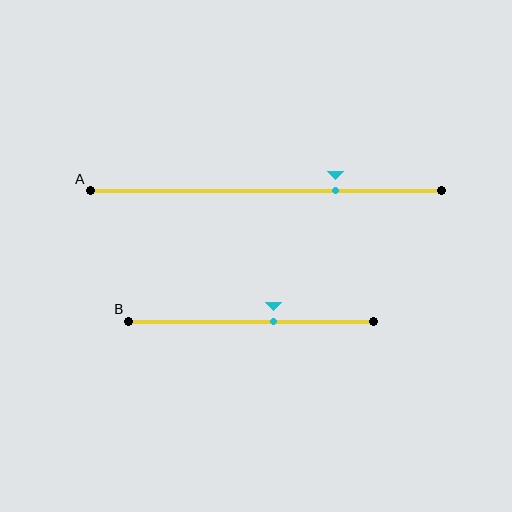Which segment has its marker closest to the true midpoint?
Segment B has its marker closest to the true midpoint.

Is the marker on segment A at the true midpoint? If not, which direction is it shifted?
No, the marker on segment A is shifted to the right by about 20% of the segment length.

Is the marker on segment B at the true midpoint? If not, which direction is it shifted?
No, the marker on segment B is shifted to the right by about 9% of the segment length.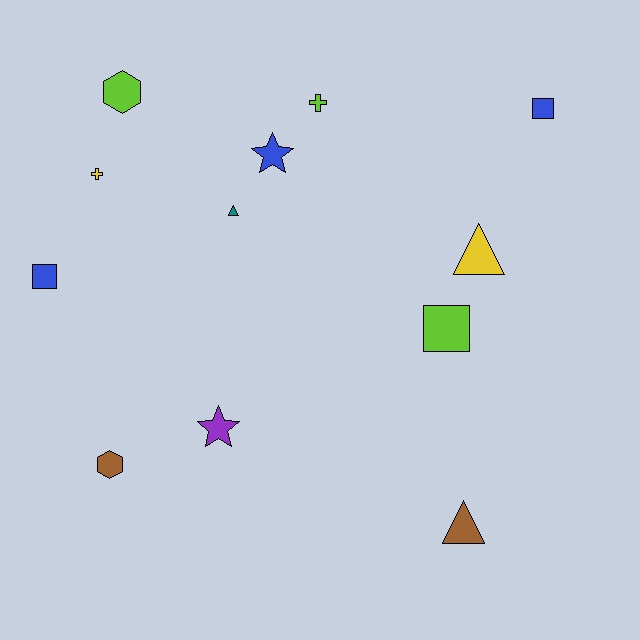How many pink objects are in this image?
There are no pink objects.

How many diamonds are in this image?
There are no diamonds.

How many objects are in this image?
There are 12 objects.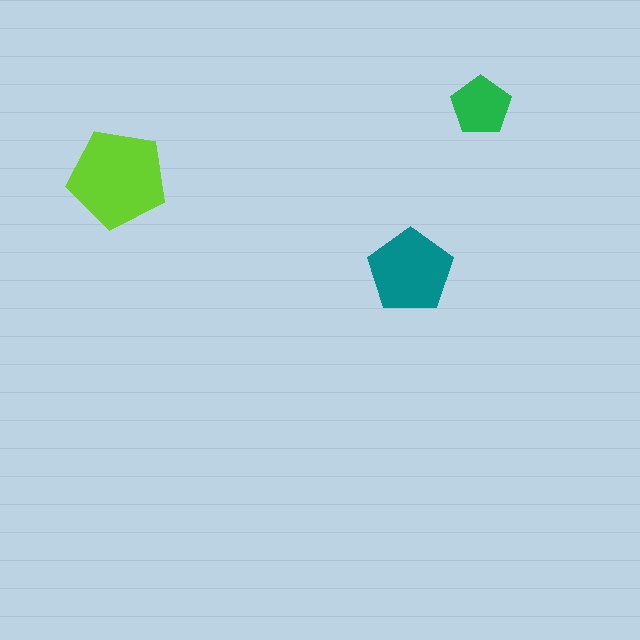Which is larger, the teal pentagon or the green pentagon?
The teal one.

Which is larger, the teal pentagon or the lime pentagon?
The lime one.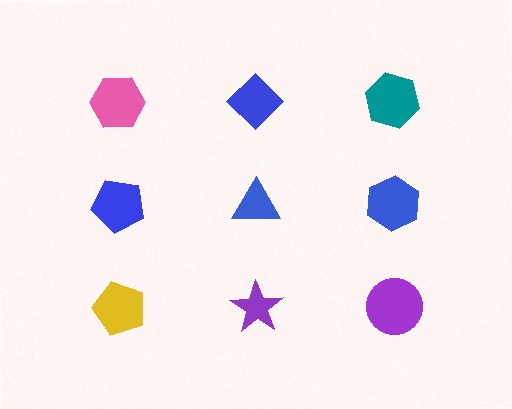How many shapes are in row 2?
3 shapes.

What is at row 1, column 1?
A pink hexagon.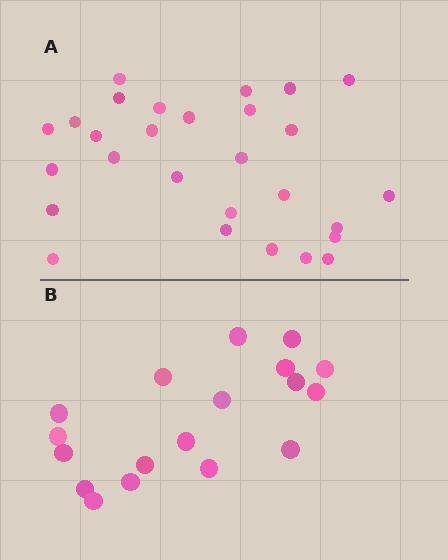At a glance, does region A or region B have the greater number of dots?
Region A (the top region) has more dots.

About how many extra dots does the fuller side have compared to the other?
Region A has roughly 10 or so more dots than region B.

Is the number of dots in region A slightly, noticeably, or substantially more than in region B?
Region A has substantially more. The ratio is roughly 1.6 to 1.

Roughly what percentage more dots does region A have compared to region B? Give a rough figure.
About 55% more.